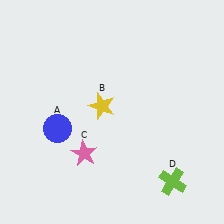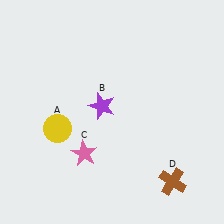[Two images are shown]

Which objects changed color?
A changed from blue to yellow. B changed from yellow to purple. D changed from lime to brown.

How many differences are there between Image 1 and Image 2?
There are 3 differences between the two images.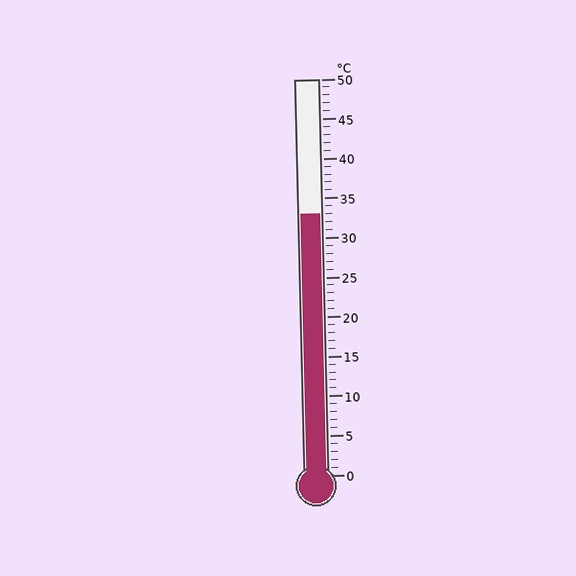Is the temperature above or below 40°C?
The temperature is below 40°C.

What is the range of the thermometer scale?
The thermometer scale ranges from 0°C to 50°C.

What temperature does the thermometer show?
The thermometer shows approximately 33°C.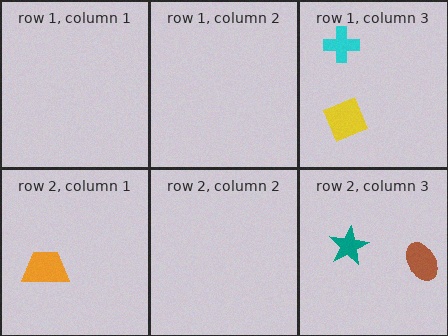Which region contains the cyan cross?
The row 1, column 3 region.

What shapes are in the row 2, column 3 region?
The teal star, the brown ellipse.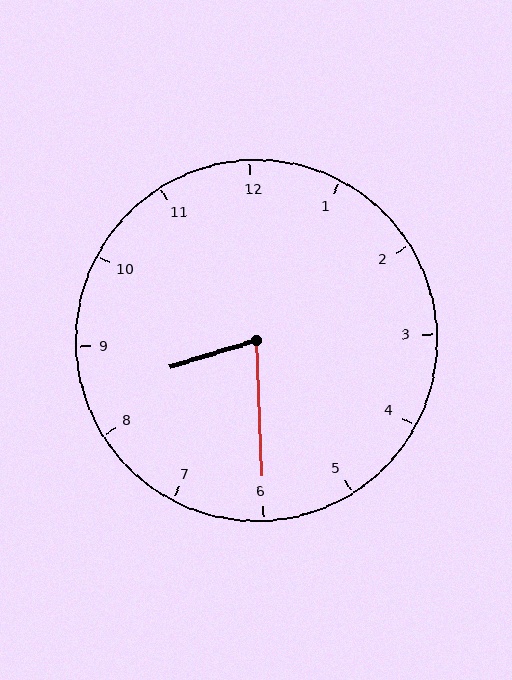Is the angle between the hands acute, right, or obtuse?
It is acute.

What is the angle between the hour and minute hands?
Approximately 75 degrees.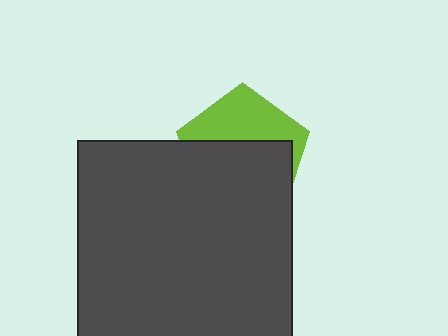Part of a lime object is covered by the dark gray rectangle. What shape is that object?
It is a pentagon.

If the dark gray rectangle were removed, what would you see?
You would see the complete lime pentagon.